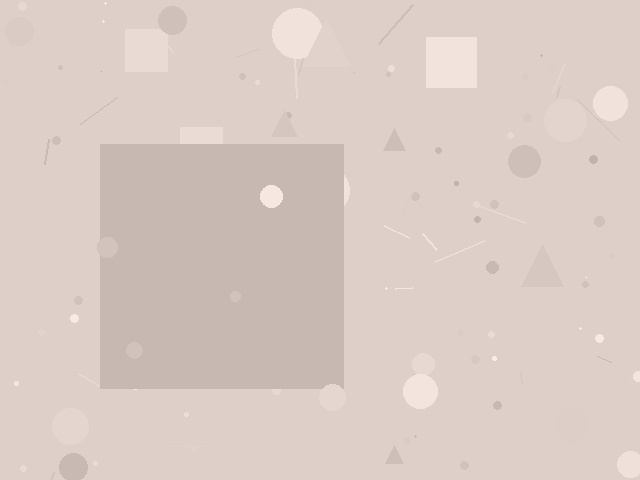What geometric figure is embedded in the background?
A square is embedded in the background.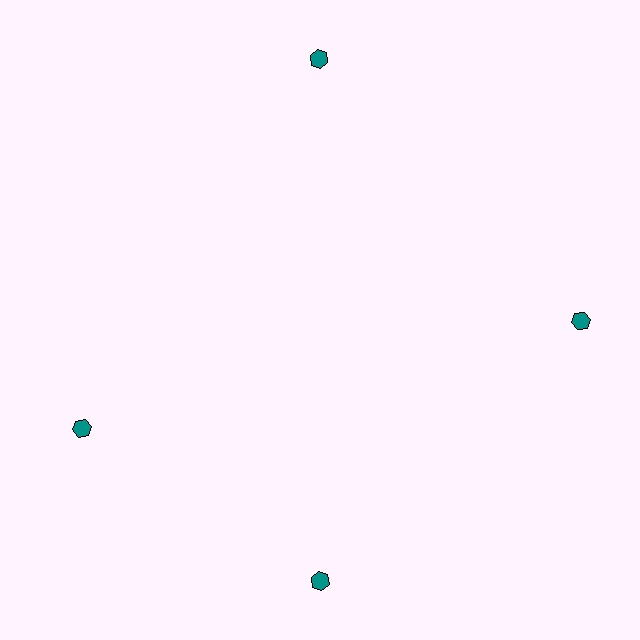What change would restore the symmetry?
The symmetry would be restored by rotating it back into even spacing with its neighbors so that all 4 hexagons sit at equal angles and equal distance from the center.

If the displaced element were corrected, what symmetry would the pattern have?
It would have 4-fold rotational symmetry — the pattern would map onto itself every 90 degrees.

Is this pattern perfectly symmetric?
No. The 4 teal hexagons are arranged in a ring, but one element near the 9 o'clock position is rotated out of alignment along the ring, breaking the 4-fold rotational symmetry.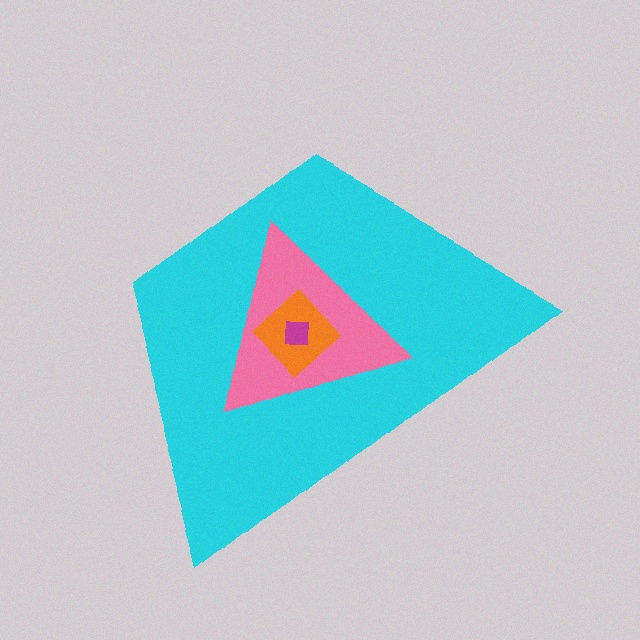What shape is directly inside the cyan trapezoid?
The pink triangle.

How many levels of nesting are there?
4.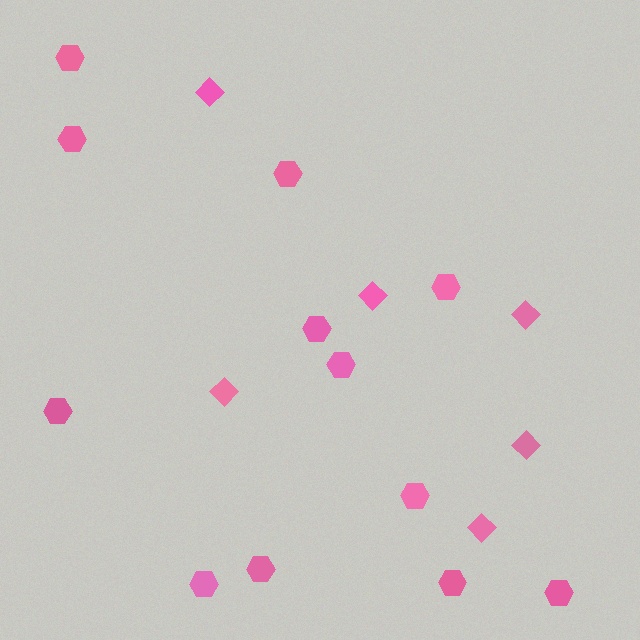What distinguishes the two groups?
There are 2 groups: one group of hexagons (12) and one group of diamonds (6).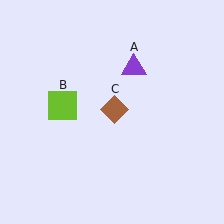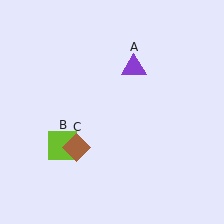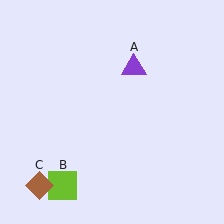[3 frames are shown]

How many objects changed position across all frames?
2 objects changed position: lime square (object B), brown diamond (object C).